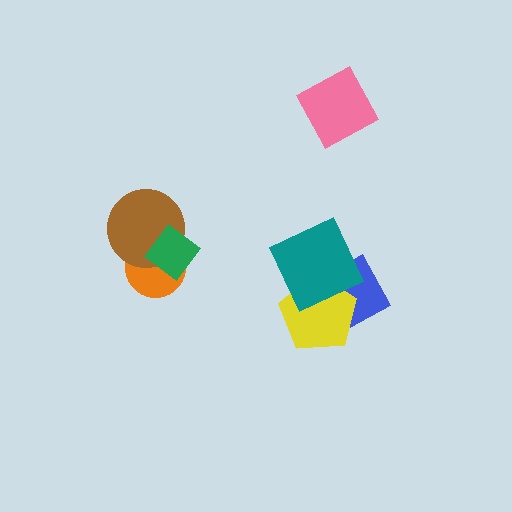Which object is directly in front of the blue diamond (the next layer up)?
The yellow pentagon is directly in front of the blue diamond.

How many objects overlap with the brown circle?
2 objects overlap with the brown circle.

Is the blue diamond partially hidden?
Yes, it is partially covered by another shape.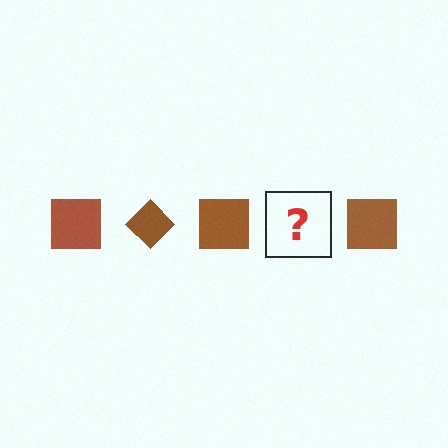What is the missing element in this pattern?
The missing element is a brown diamond.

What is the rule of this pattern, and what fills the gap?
The rule is that the pattern cycles through square, diamond shapes in brown. The gap should be filled with a brown diamond.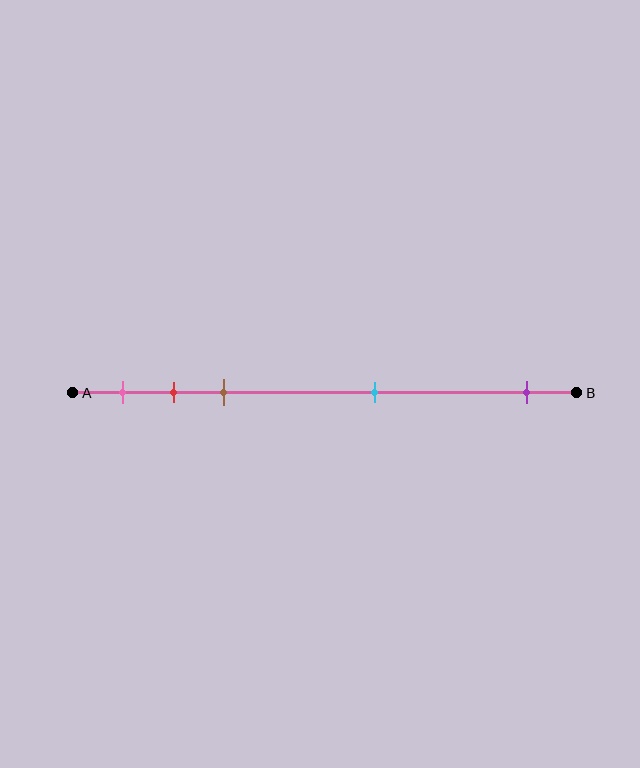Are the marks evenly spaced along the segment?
No, the marks are not evenly spaced.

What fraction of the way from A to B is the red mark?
The red mark is approximately 20% (0.2) of the way from A to B.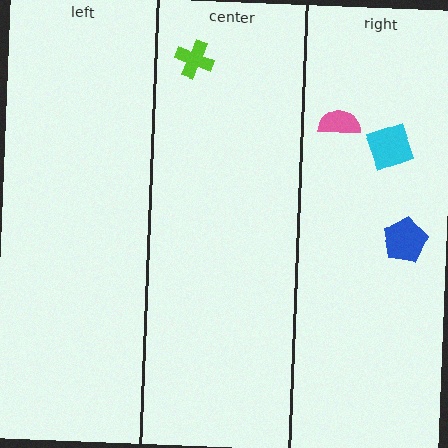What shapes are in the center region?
The lime cross.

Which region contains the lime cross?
The center region.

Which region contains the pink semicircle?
The right region.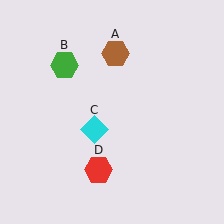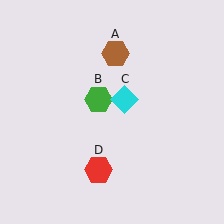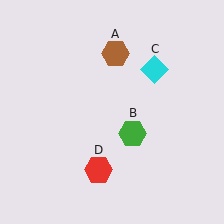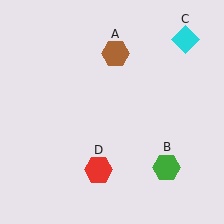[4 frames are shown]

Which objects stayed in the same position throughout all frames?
Brown hexagon (object A) and red hexagon (object D) remained stationary.